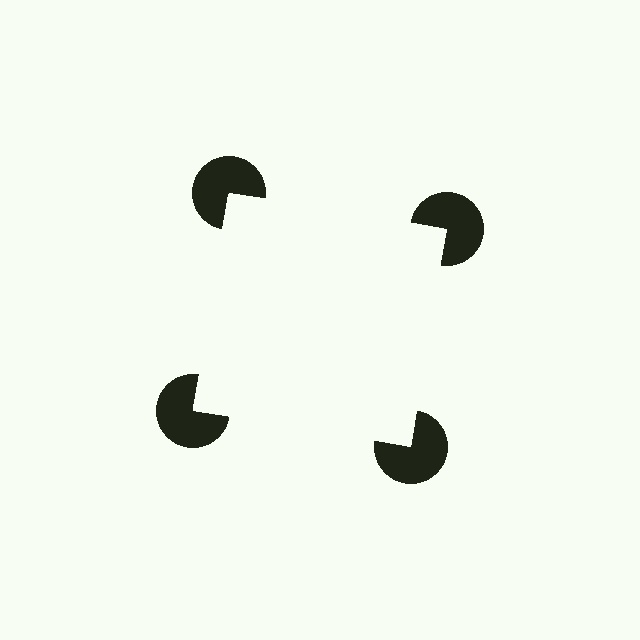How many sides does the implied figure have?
4 sides.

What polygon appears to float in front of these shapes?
An illusory square — its edges are inferred from the aligned wedge cuts in the pac-man discs, not physically drawn.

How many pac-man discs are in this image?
There are 4 — one at each vertex of the illusory square.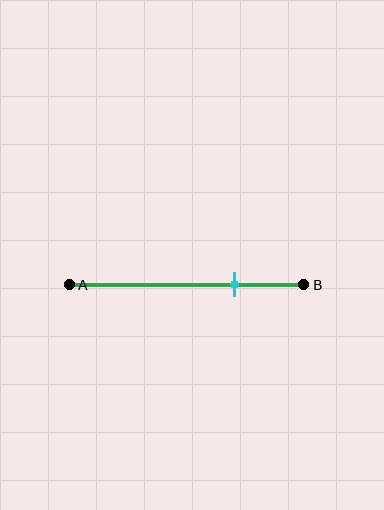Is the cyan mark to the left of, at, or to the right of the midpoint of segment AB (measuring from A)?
The cyan mark is to the right of the midpoint of segment AB.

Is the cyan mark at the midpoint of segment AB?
No, the mark is at about 70% from A, not at the 50% midpoint.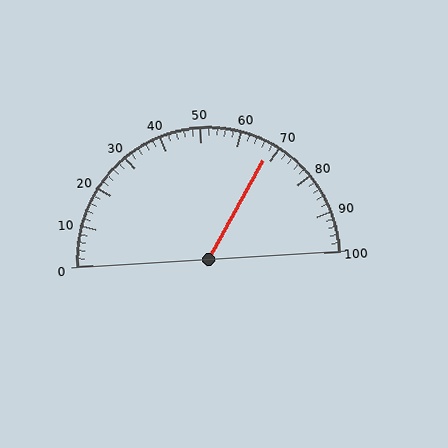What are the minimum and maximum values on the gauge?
The gauge ranges from 0 to 100.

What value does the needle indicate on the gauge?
The needle indicates approximately 68.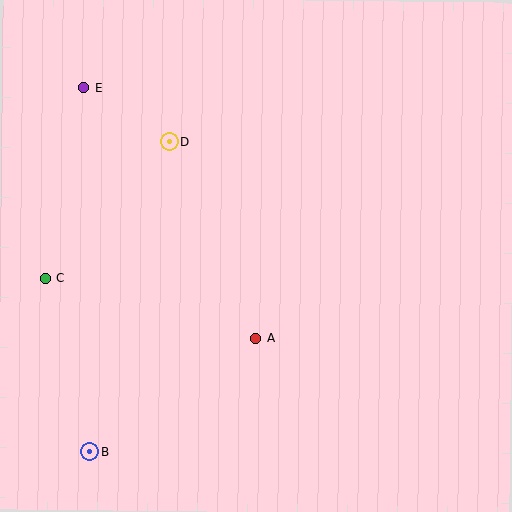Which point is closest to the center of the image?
Point A at (256, 338) is closest to the center.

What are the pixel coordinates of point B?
Point B is at (90, 452).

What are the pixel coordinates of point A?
Point A is at (256, 338).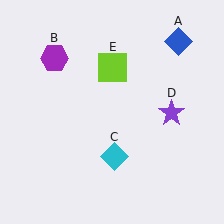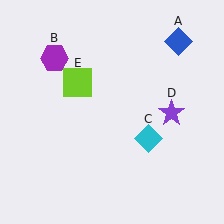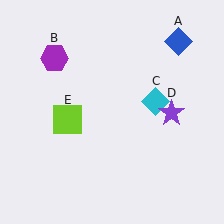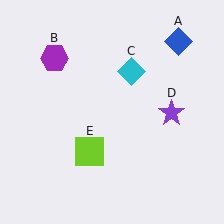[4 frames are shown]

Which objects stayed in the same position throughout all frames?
Blue diamond (object A) and purple hexagon (object B) and purple star (object D) remained stationary.